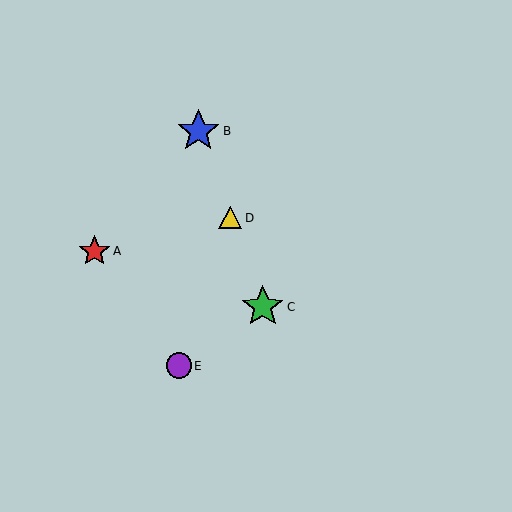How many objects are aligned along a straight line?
3 objects (B, C, D) are aligned along a straight line.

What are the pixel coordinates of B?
Object B is at (198, 131).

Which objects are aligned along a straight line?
Objects B, C, D are aligned along a straight line.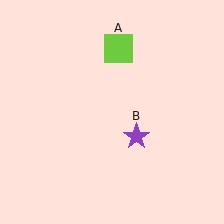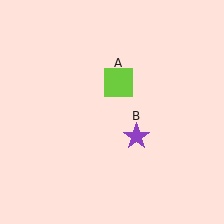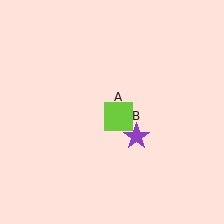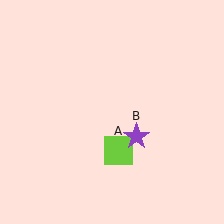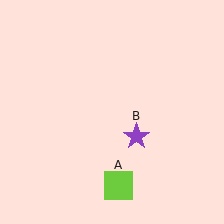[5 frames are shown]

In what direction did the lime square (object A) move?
The lime square (object A) moved down.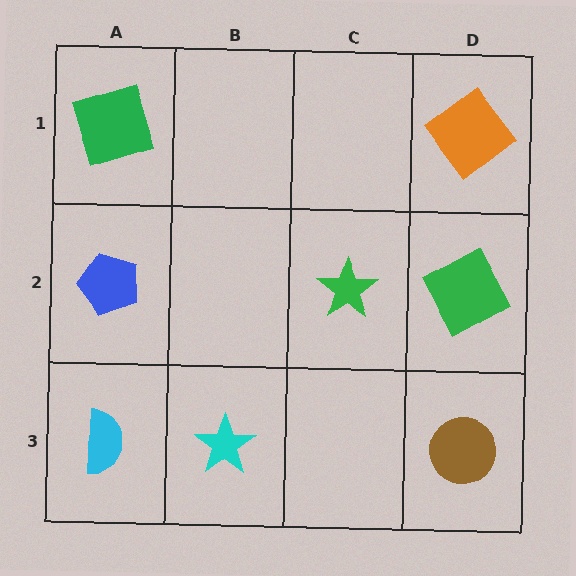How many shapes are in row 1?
2 shapes.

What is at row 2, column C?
A green star.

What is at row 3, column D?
A brown circle.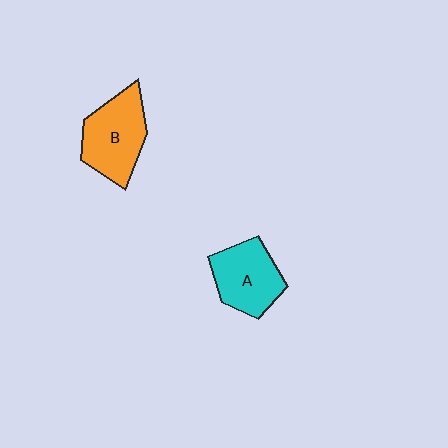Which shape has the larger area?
Shape B (orange).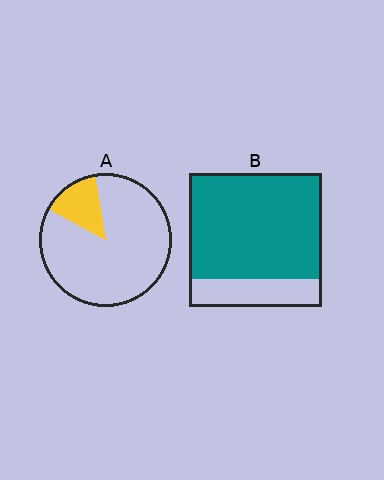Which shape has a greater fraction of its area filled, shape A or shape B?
Shape B.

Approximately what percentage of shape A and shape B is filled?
A is approximately 15% and B is approximately 80%.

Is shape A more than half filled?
No.